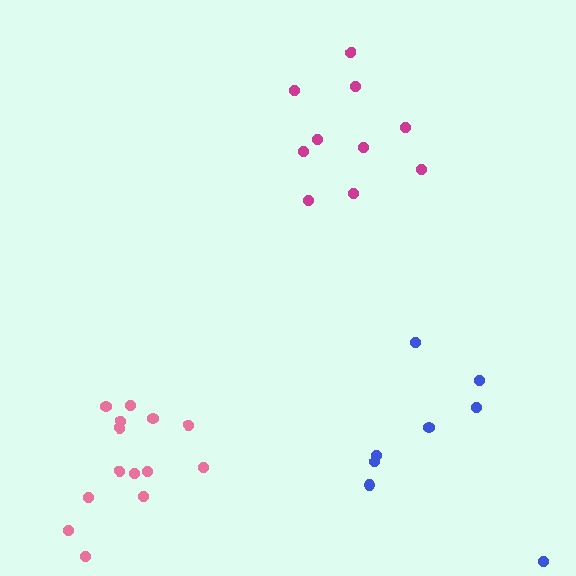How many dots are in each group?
Group 1: 8 dots, Group 2: 10 dots, Group 3: 14 dots (32 total).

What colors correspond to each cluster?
The clusters are colored: blue, magenta, pink.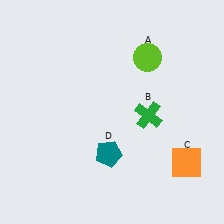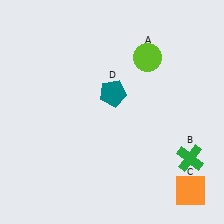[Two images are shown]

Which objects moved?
The objects that moved are: the green cross (B), the orange square (C), the teal pentagon (D).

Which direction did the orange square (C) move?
The orange square (C) moved down.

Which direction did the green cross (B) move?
The green cross (B) moved down.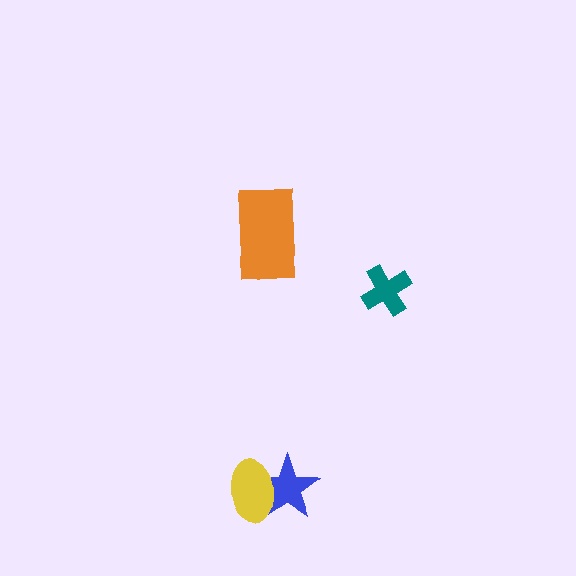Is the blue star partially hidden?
Yes, it is partially covered by another shape.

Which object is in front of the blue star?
The yellow ellipse is in front of the blue star.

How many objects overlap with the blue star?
1 object overlaps with the blue star.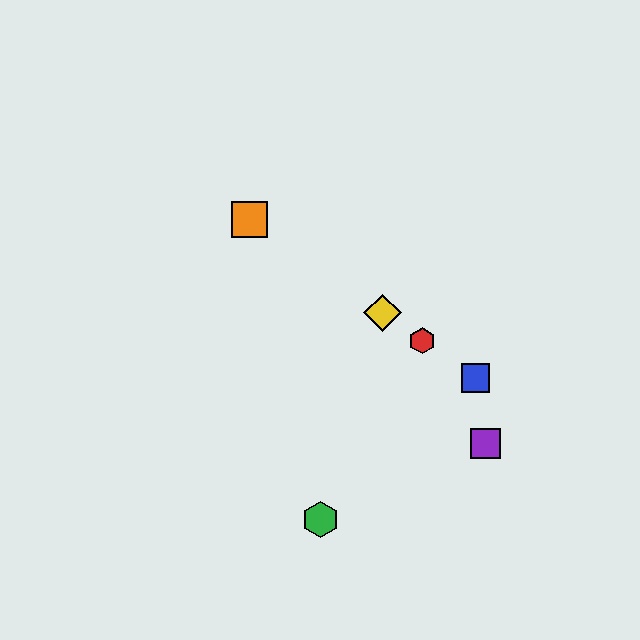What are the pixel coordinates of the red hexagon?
The red hexagon is at (422, 341).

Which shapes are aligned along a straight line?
The red hexagon, the blue square, the yellow diamond, the orange square are aligned along a straight line.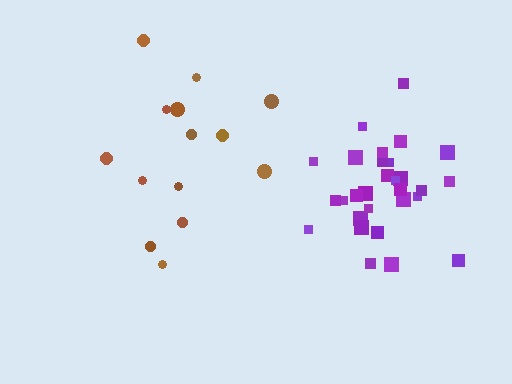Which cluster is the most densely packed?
Purple.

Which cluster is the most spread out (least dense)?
Brown.